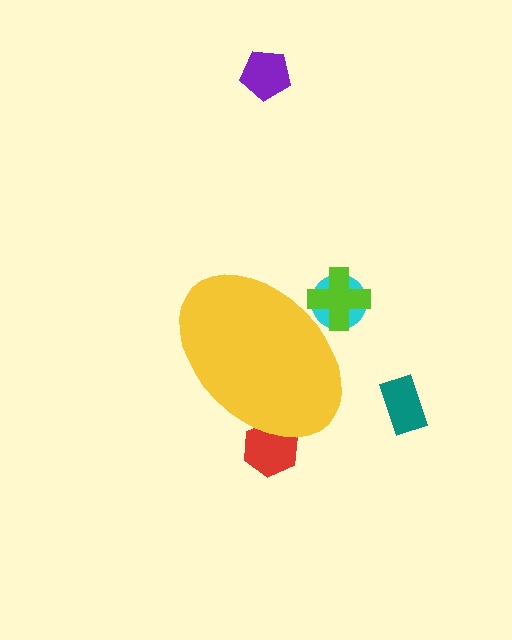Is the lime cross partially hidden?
Yes, the lime cross is partially hidden behind the yellow ellipse.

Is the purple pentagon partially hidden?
No, the purple pentagon is fully visible.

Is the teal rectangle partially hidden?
No, the teal rectangle is fully visible.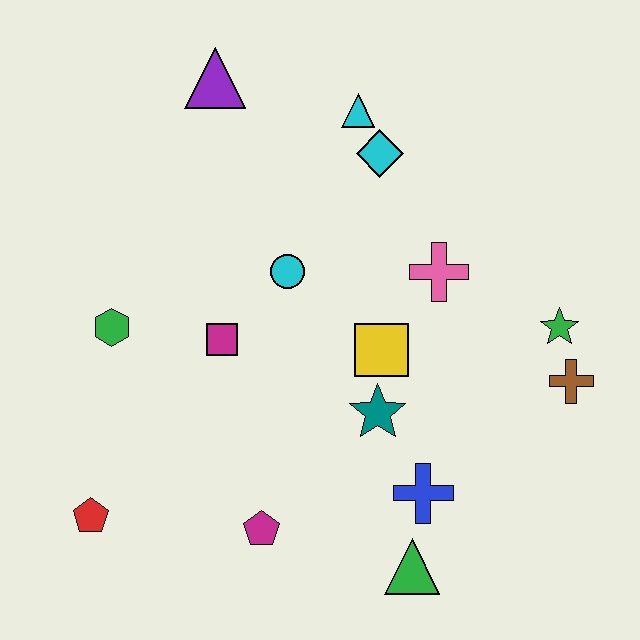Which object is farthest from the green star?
The red pentagon is farthest from the green star.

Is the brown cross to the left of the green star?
No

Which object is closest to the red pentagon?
The magenta pentagon is closest to the red pentagon.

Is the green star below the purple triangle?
Yes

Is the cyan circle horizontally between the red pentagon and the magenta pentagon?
No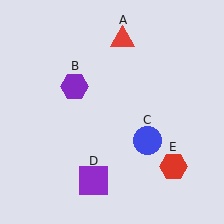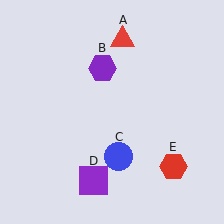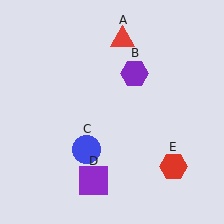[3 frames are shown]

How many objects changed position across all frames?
2 objects changed position: purple hexagon (object B), blue circle (object C).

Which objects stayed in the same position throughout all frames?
Red triangle (object A) and purple square (object D) and red hexagon (object E) remained stationary.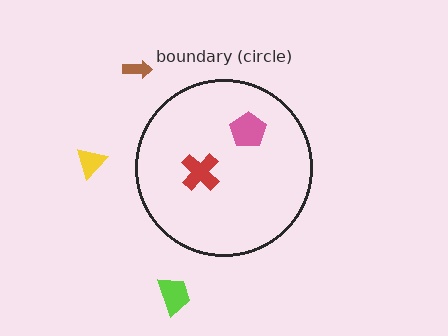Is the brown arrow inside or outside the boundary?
Outside.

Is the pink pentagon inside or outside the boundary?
Inside.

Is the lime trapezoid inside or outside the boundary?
Outside.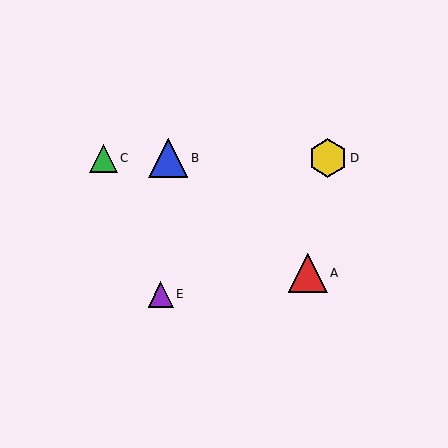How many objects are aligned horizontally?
3 objects (B, C, D) are aligned horizontally.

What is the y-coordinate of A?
Object A is at y≈273.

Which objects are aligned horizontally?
Objects B, C, D are aligned horizontally.